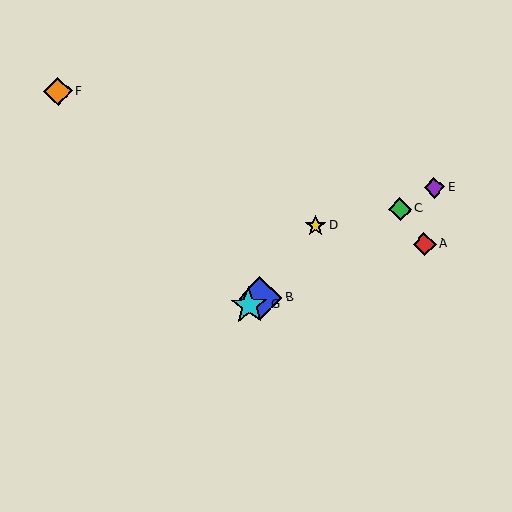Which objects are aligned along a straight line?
Objects B, C, E, G are aligned along a straight line.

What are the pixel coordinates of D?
Object D is at (315, 226).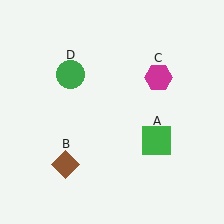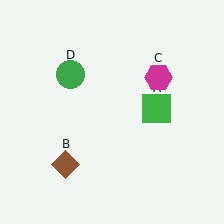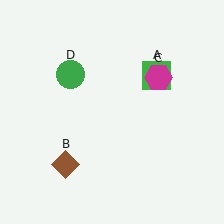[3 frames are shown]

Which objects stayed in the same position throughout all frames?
Brown diamond (object B) and magenta hexagon (object C) and green circle (object D) remained stationary.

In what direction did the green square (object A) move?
The green square (object A) moved up.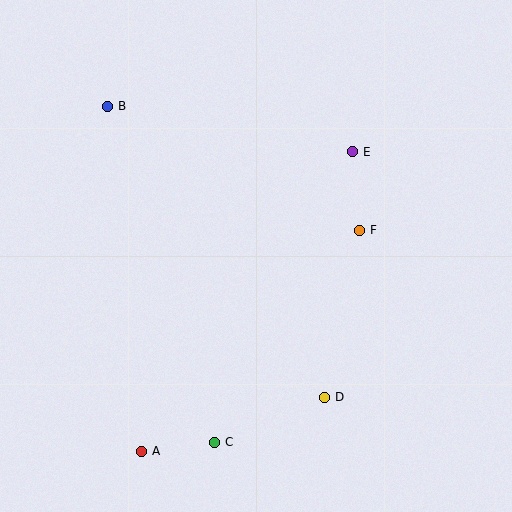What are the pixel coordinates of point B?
Point B is at (107, 106).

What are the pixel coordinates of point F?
Point F is at (359, 230).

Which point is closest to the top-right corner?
Point E is closest to the top-right corner.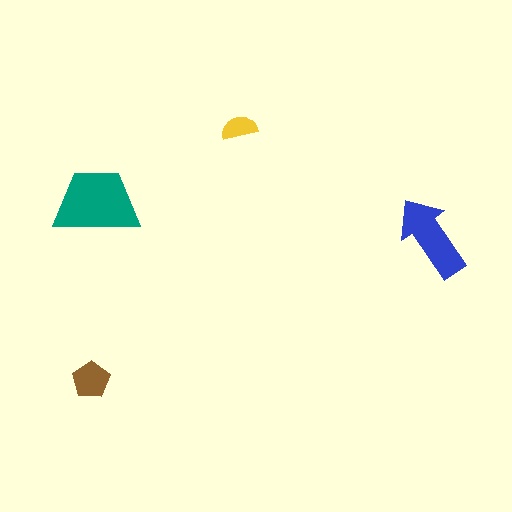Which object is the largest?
The teal trapezoid.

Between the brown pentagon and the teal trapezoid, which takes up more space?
The teal trapezoid.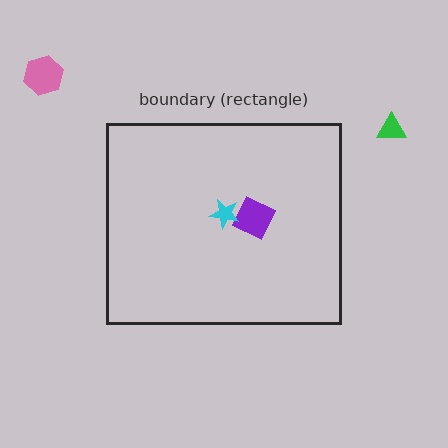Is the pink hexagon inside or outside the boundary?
Outside.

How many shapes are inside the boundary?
2 inside, 2 outside.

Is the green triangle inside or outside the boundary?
Outside.